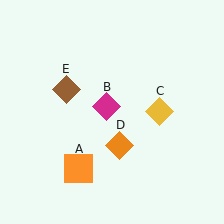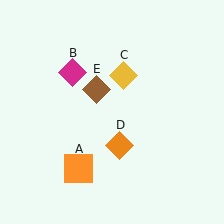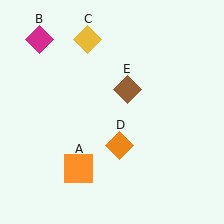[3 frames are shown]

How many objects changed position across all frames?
3 objects changed position: magenta diamond (object B), yellow diamond (object C), brown diamond (object E).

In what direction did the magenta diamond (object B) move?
The magenta diamond (object B) moved up and to the left.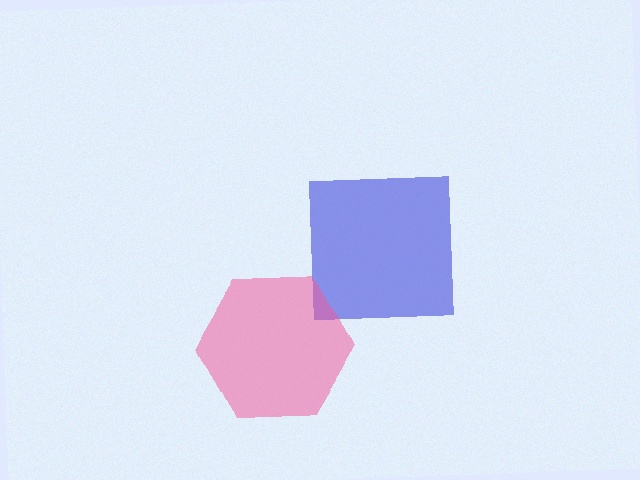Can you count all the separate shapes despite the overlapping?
Yes, there are 2 separate shapes.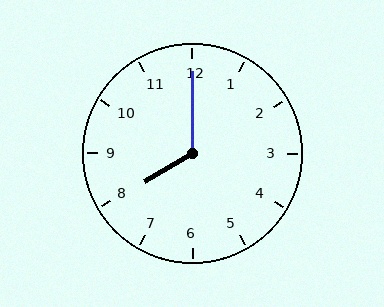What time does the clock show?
8:00.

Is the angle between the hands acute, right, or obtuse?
It is obtuse.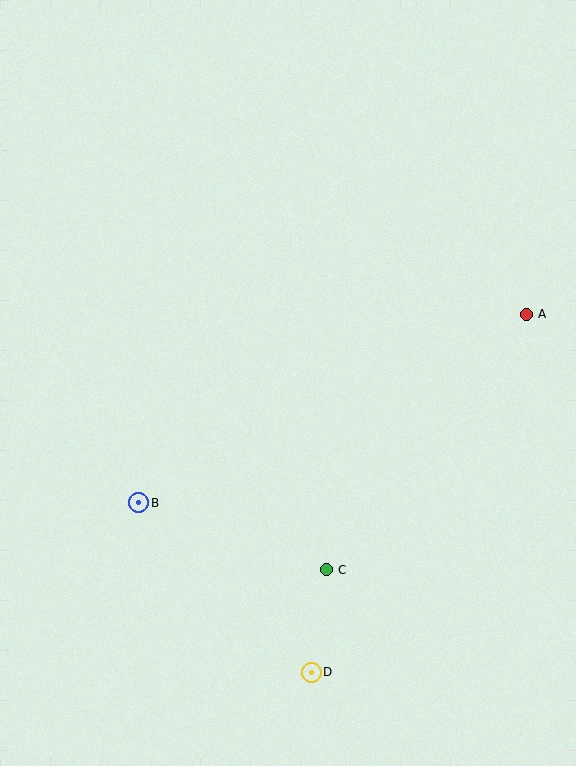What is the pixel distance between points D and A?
The distance between D and A is 418 pixels.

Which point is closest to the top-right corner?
Point A is closest to the top-right corner.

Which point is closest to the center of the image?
Point C at (326, 570) is closest to the center.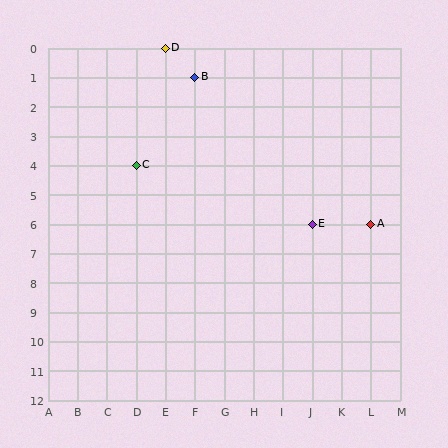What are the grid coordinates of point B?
Point B is at grid coordinates (F, 1).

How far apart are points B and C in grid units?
Points B and C are 2 columns and 3 rows apart (about 3.6 grid units diagonally).